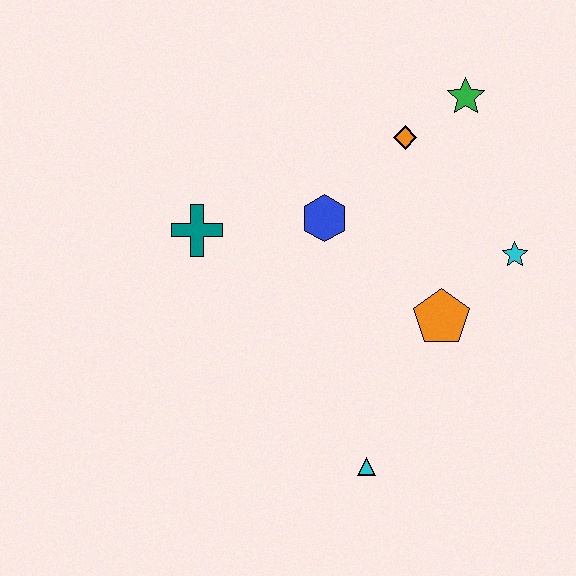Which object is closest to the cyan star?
The orange pentagon is closest to the cyan star.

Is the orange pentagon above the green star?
No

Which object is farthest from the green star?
The cyan triangle is farthest from the green star.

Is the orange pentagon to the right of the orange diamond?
Yes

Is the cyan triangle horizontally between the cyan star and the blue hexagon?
Yes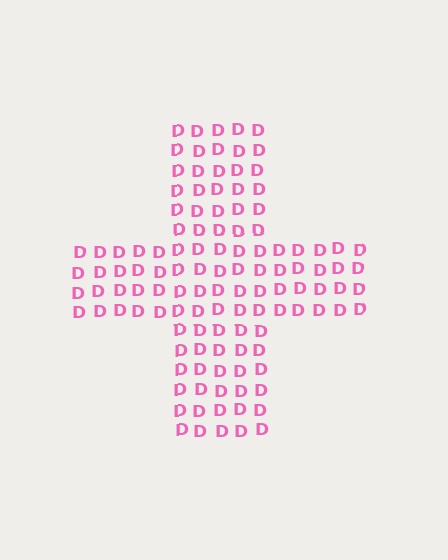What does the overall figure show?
The overall figure shows a cross.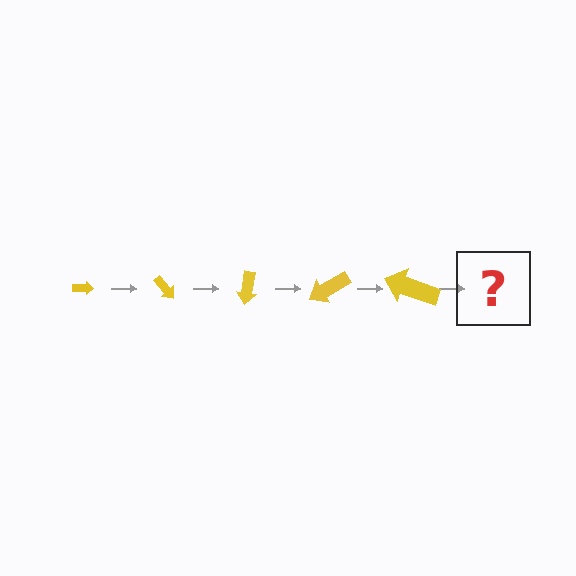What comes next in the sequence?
The next element should be an arrow, larger than the previous one and rotated 250 degrees from the start.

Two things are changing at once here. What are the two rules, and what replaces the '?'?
The two rules are that the arrow grows larger each step and it rotates 50 degrees each step. The '?' should be an arrow, larger than the previous one and rotated 250 degrees from the start.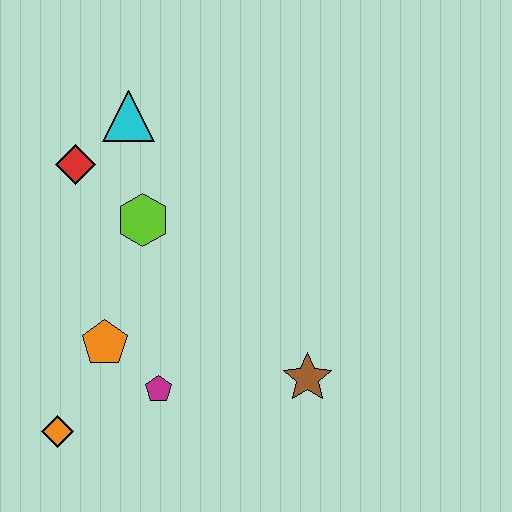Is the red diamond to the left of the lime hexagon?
Yes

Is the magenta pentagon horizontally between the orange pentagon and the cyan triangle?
No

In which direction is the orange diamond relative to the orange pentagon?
The orange diamond is below the orange pentagon.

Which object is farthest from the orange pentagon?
The cyan triangle is farthest from the orange pentagon.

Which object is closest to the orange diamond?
The orange pentagon is closest to the orange diamond.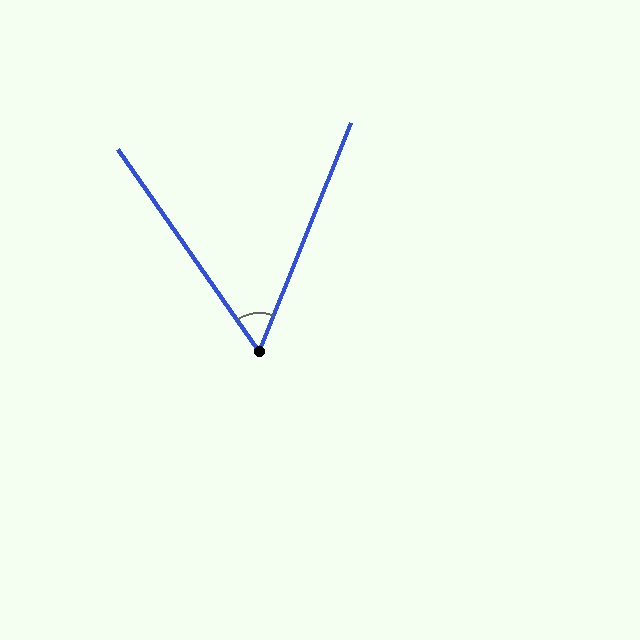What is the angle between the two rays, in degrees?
Approximately 57 degrees.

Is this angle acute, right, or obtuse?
It is acute.